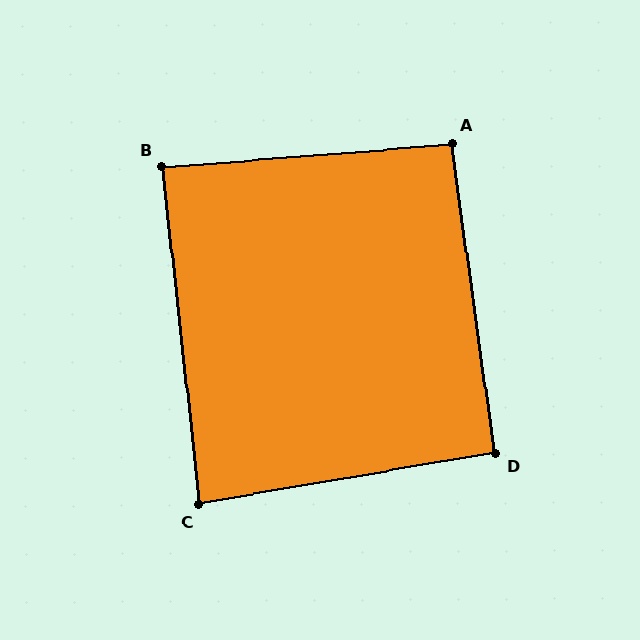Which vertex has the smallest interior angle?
C, at approximately 87 degrees.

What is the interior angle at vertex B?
Approximately 88 degrees (approximately right).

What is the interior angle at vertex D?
Approximately 92 degrees (approximately right).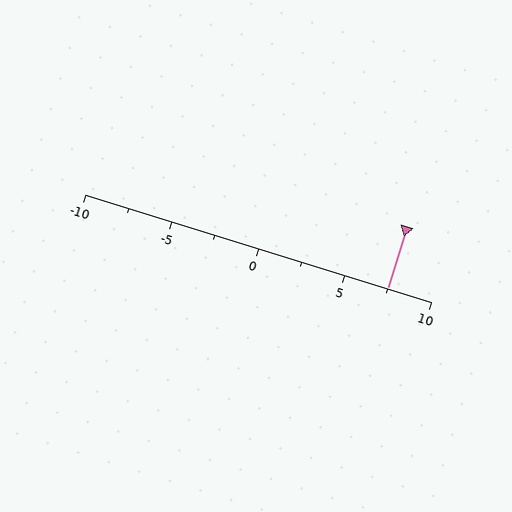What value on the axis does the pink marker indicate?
The marker indicates approximately 7.5.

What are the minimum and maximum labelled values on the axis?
The axis runs from -10 to 10.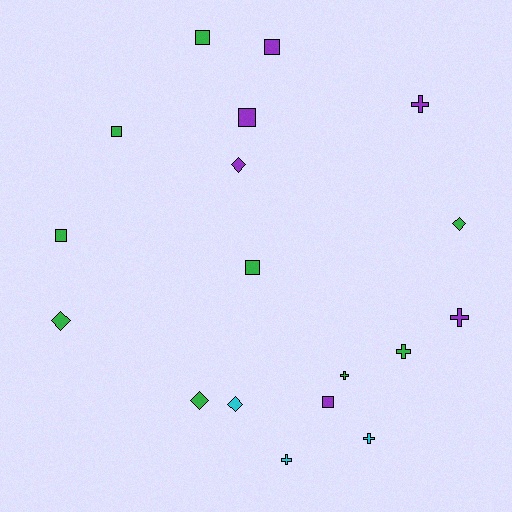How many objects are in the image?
There are 18 objects.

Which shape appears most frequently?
Square, with 7 objects.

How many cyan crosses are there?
There are 2 cyan crosses.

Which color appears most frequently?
Green, with 9 objects.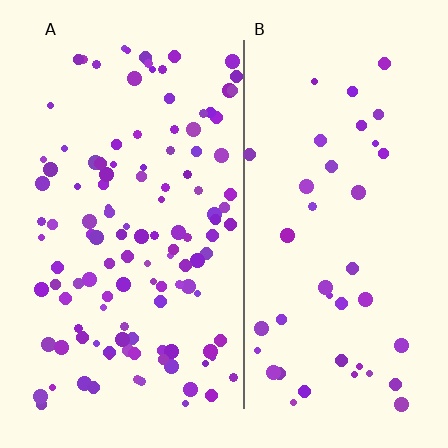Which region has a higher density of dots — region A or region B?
A (the left).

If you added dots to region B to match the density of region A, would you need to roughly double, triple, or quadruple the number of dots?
Approximately triple.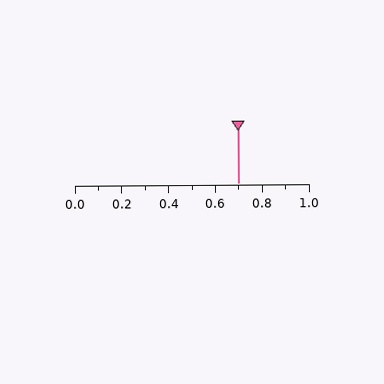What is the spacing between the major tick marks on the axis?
The major ticks are spaced 0.2 apart.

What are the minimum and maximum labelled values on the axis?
The axis runs from 0.0 to 1.0.